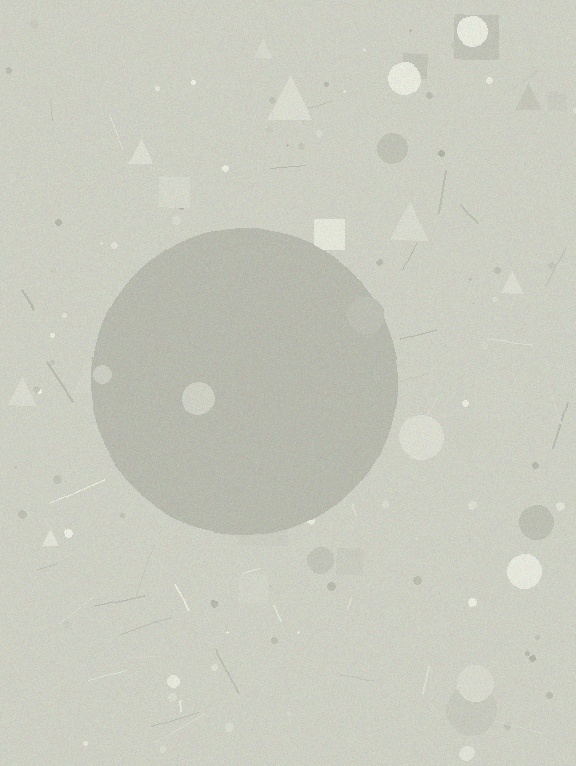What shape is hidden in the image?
A circle is hidden in the image.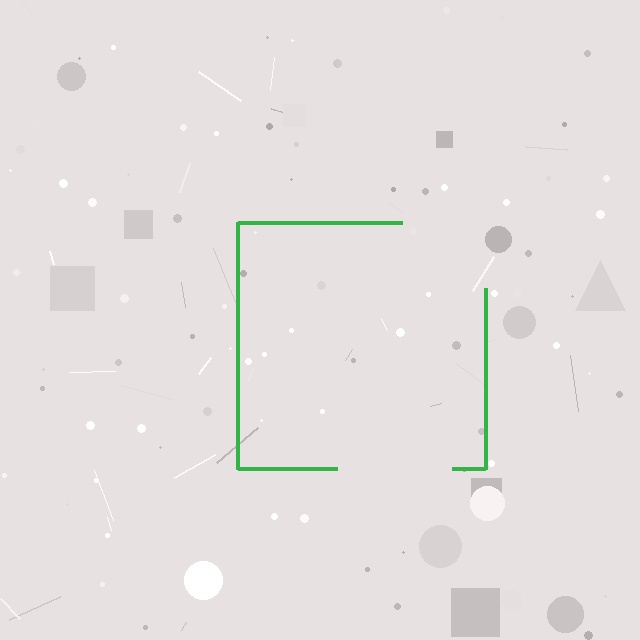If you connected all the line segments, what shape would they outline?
They would outline a square.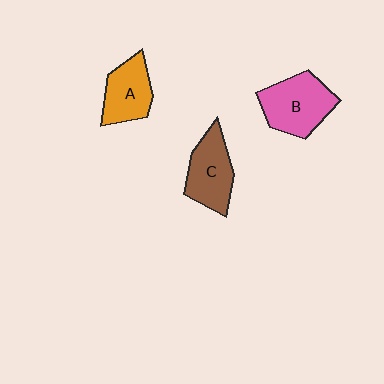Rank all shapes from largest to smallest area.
From largest to smallest: B (pink), C (brown), A (orange).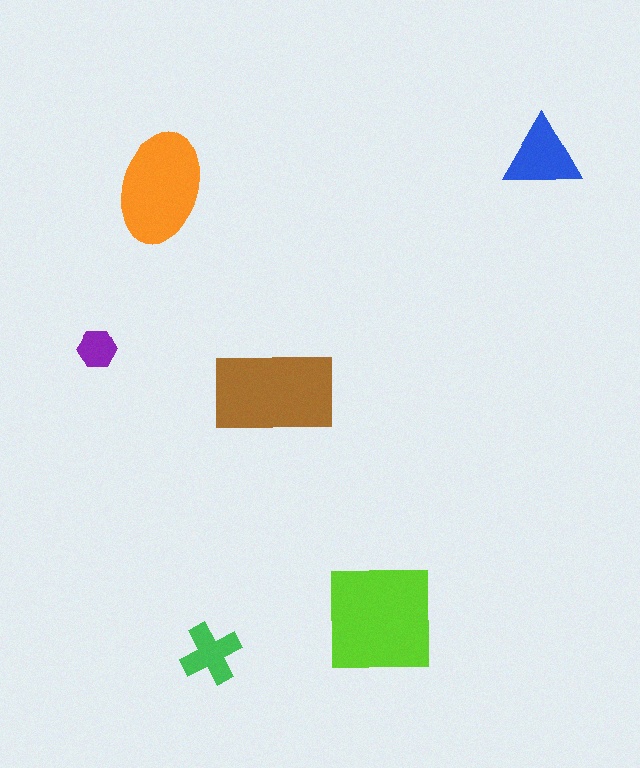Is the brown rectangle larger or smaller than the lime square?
Smaller.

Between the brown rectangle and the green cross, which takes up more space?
The brown rectangle.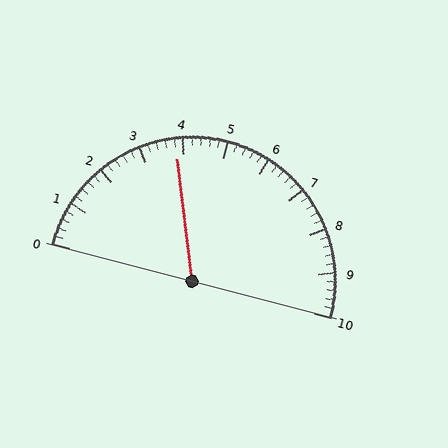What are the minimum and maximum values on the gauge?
The gauge ranges from 0 to 10.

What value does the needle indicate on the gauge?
The needle indicates approximately 3.8.